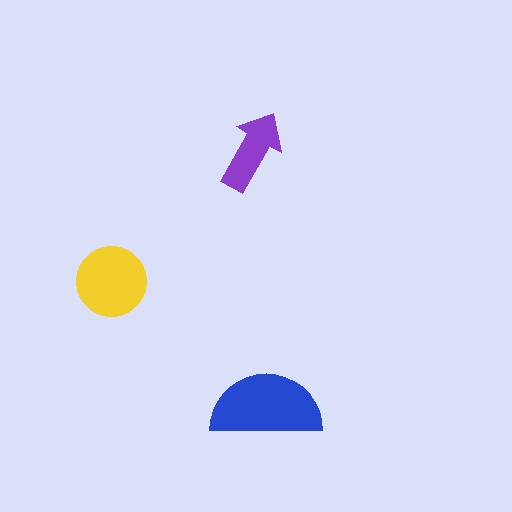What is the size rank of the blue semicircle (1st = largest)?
1st.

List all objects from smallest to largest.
The purple arrow, the yellow circle, the blue semicircle.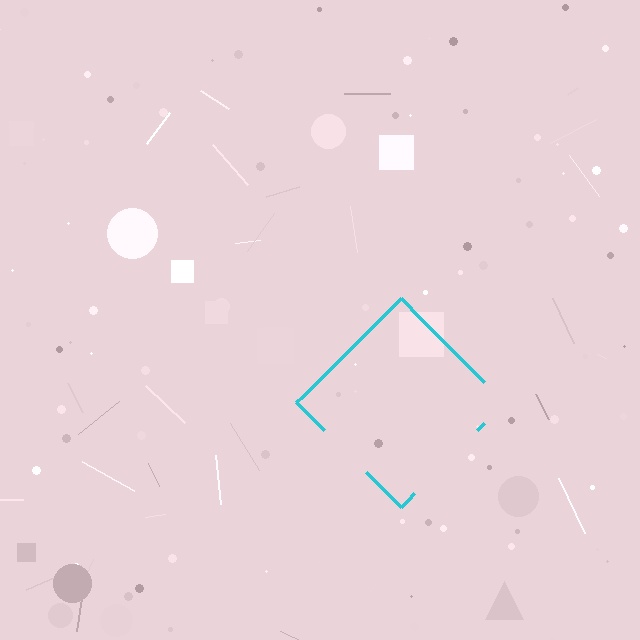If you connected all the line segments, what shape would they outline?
They would outline a diamond.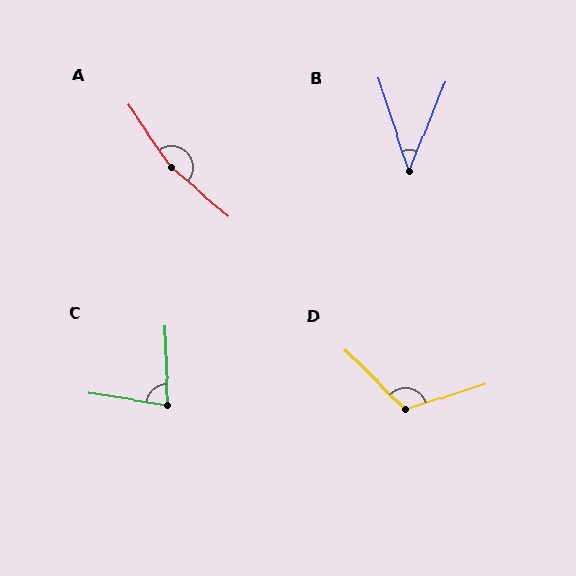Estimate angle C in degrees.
Approximately 79 degrees.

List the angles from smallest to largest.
B (40°), C (79°), D (118°), A (165°).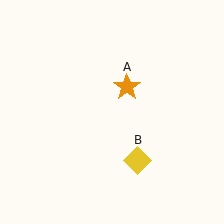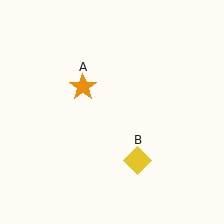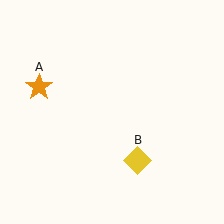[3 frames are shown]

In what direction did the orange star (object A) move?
The orange star (object A) moved left.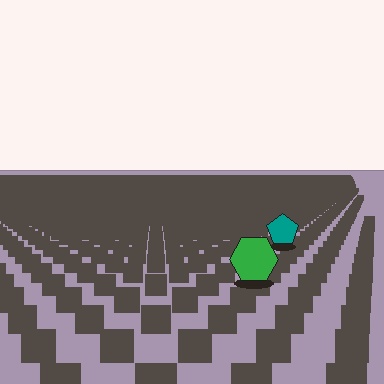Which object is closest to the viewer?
The green hexagon is closest. The texture marks near it are larger and more spread out.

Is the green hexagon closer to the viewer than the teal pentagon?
Yes. The green hexagon is closer — you can tell from the texture gradient: the ground texture is coarser near it.